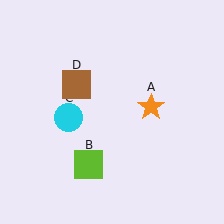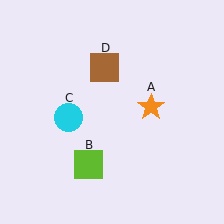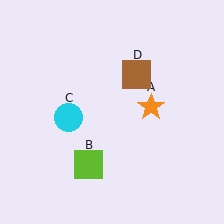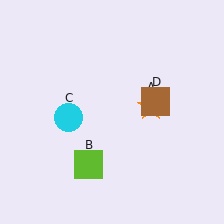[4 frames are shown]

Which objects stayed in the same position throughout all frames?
Orange star (object A) and lime square (object B) and cyan circle (object C) remained stationary.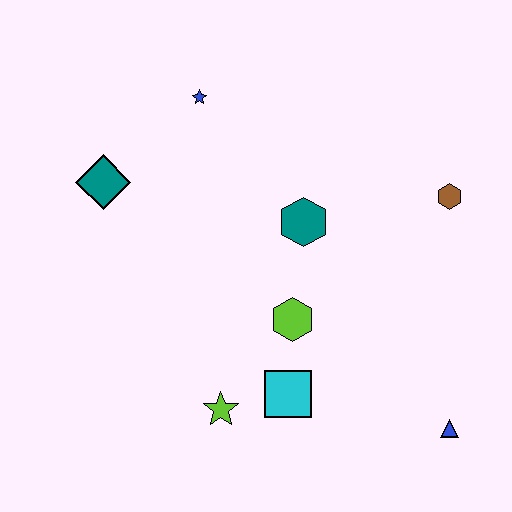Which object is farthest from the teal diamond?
The blue triangle is farthest from the teal diamond.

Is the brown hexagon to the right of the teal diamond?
Yes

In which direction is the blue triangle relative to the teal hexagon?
The blue triangle is below the teal hexagon.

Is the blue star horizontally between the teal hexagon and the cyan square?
No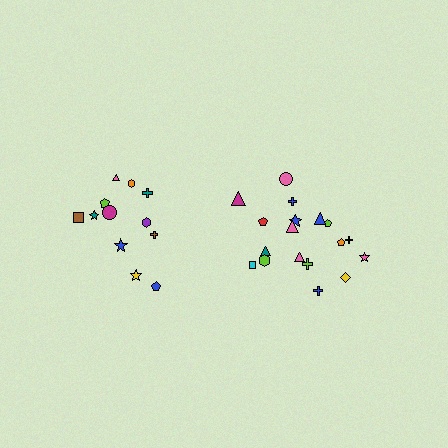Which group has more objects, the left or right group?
The right group.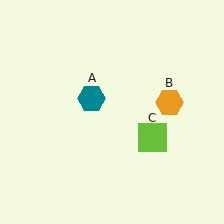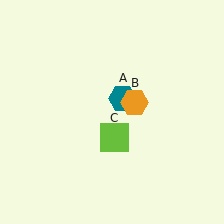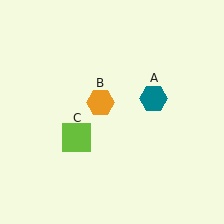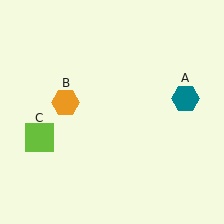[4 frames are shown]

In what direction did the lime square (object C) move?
The lime square (object C) moved left.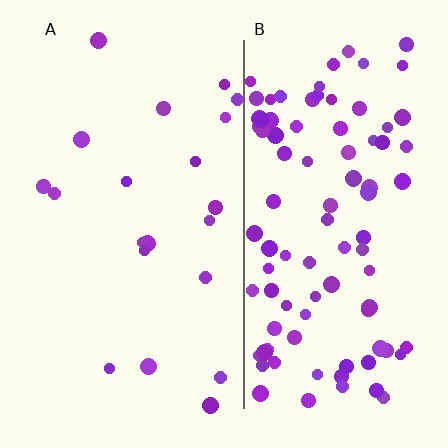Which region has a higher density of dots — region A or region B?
B (the right).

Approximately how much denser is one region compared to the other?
Approximately 4.4× — region B over region A.